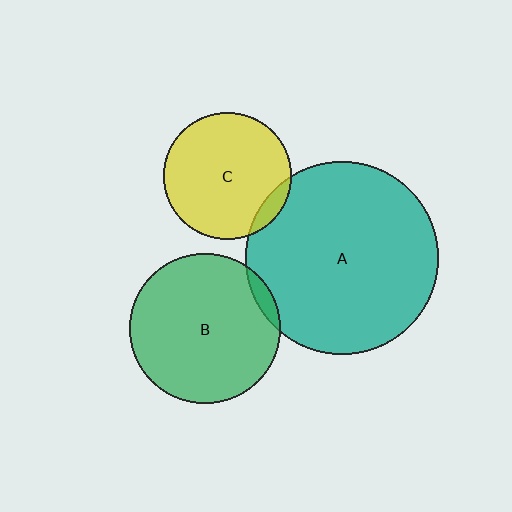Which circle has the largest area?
Circle A (teal).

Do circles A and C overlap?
Yes.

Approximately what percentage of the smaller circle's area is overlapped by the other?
Approximately 5%.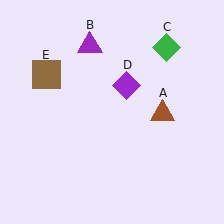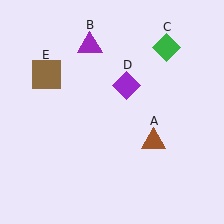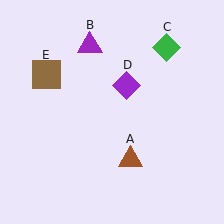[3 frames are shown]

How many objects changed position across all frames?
1 object changed position: brown triangle (object A).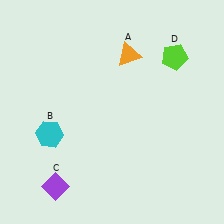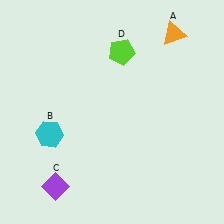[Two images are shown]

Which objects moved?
The objects that moved are: the orange triangle (A), the lime pentagon (D).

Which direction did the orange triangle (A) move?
The orange triangle (A) moved right.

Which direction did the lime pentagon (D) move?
The lime pentagon (D) moved left.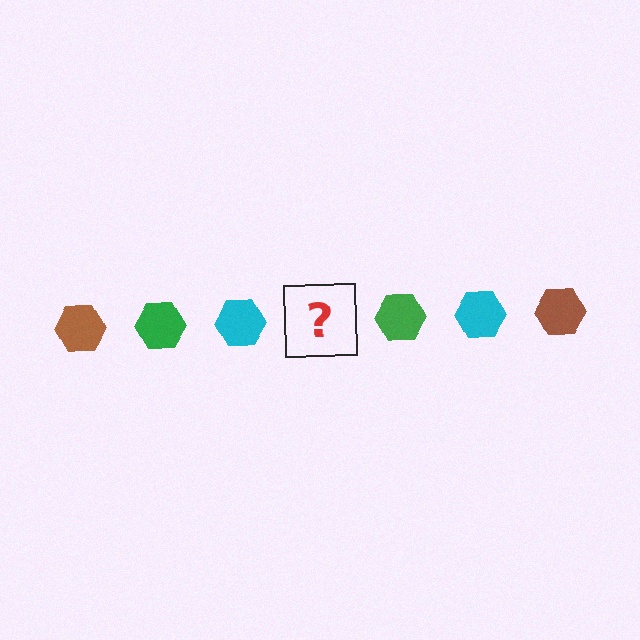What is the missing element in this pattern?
The missing element is a brown hexagon.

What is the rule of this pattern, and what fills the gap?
The rule is that the pattern cycles through brown, green, cyan hexagons. The gap should be filled with a brown hexagon.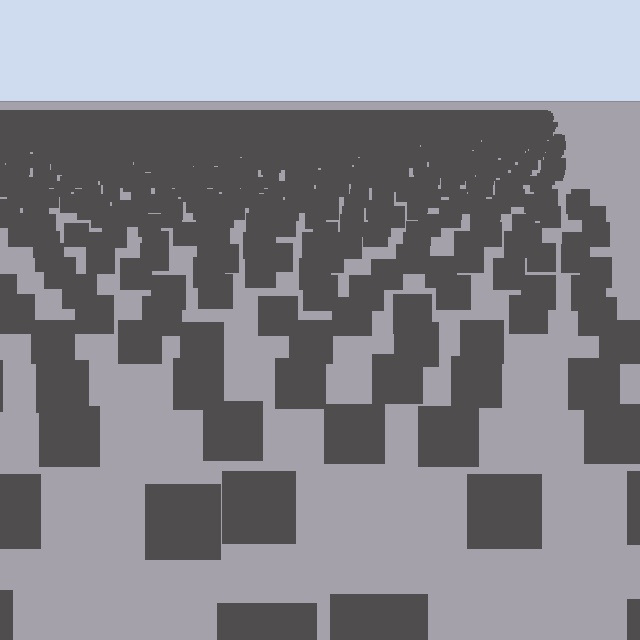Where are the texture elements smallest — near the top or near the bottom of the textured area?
Near the top.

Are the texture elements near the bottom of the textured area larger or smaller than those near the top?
Larger. Near the bottom, elements are closer to the viewer and appear at a bigger on-screen size.